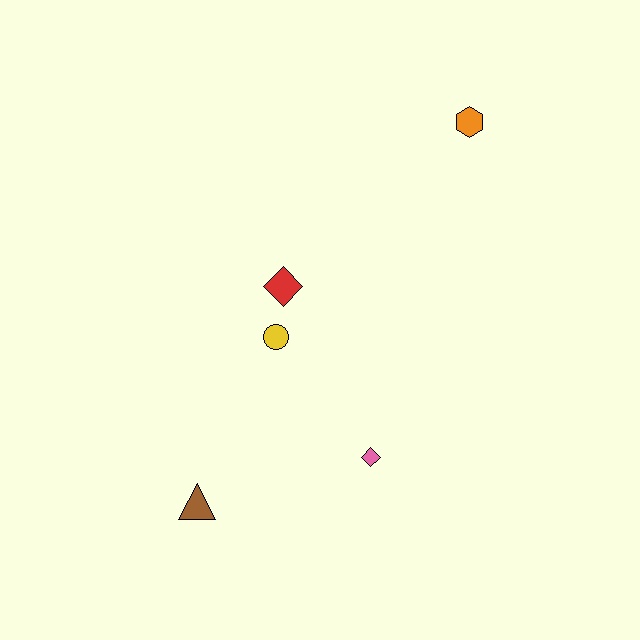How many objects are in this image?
There are 5 objects.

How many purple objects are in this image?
There are no purple objects.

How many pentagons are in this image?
There are no pentagons.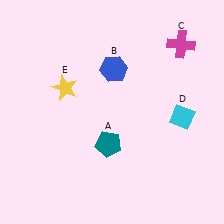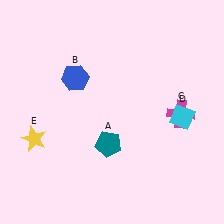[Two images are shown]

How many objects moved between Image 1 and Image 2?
3 objects moved between the two images.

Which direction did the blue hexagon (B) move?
The blue hexagon (B) moved left.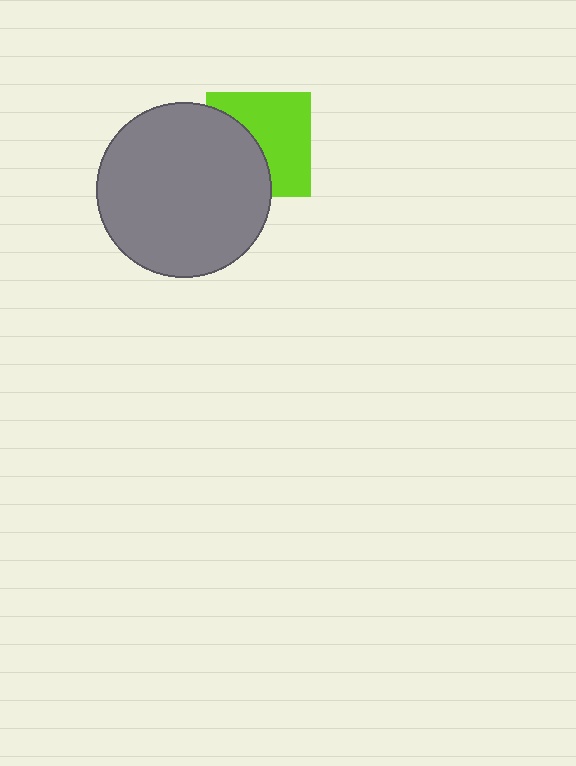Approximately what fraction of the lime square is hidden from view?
Roughly 42% of the lime square is hidden behind the gray circle.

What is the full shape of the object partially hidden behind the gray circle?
The partially hidden object is a lime square.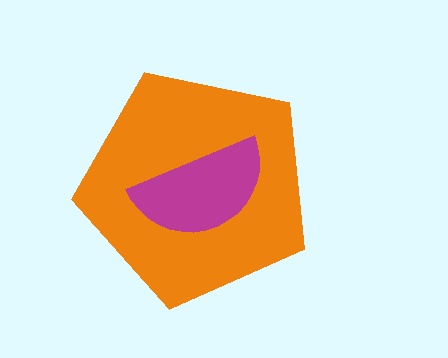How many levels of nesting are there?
2.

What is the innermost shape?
The magenta semicircle.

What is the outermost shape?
The orange pentagon.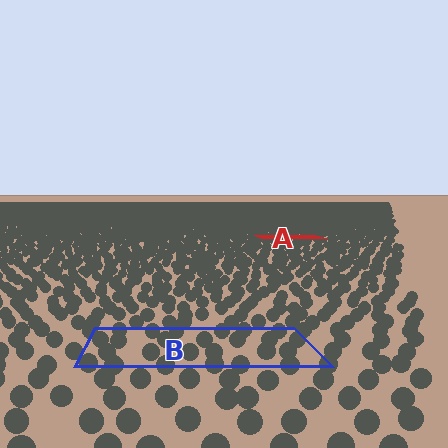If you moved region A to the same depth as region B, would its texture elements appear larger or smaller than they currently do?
They would appear larger. At a closer depth, the same texture elements are projected at a bigger on-screen size.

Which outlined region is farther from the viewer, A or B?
Region A is farther from the viewer — the texture elements inside it appear smaller and more densely packed.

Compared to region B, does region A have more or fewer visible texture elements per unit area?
Region A has more texture elements per unit area — they are packed more densely because it is farther away.